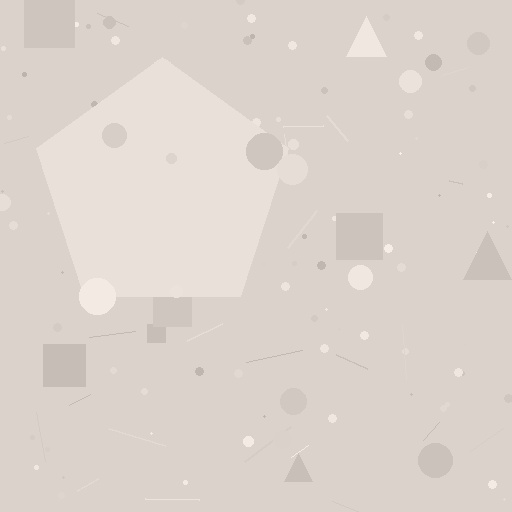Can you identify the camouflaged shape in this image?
The camouflaged shape is a pentagon.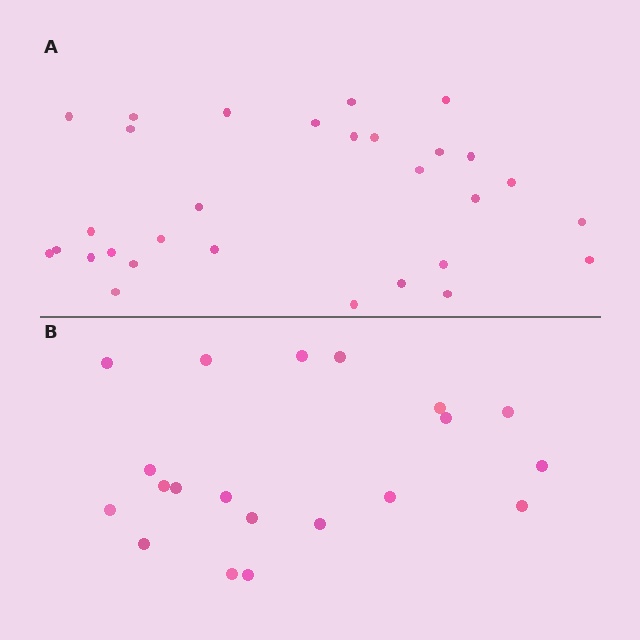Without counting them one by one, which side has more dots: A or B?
Region A (the top region) has more dots.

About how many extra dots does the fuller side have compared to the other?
Region A has roughly 10 or so more dots than region B.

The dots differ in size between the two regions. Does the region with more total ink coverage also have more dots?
No. Region B has more total ink coverage because its dots are larger, but region A actually contains more individual dots. Total area can be misleading — the number of items is what matters here.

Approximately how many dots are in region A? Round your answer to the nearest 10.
About 30 dots.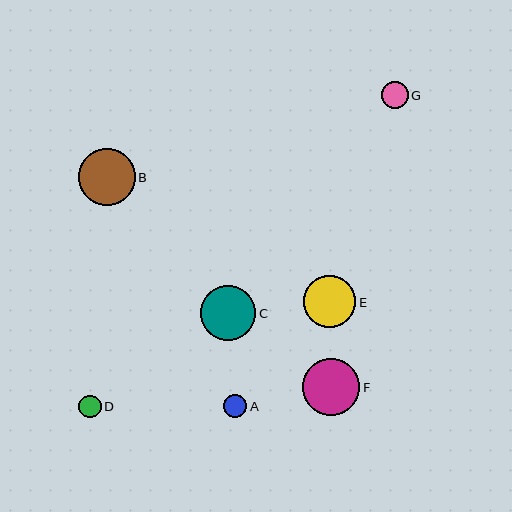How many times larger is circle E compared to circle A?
Circle E is approximately 2.3 times the size of circle A.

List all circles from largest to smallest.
From largest to smallest: F, B, C, E, G, A, D.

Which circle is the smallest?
Circle D is the smallest with a size of approximately 23 pixels.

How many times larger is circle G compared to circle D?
Circle G is approximately 1.2 times the size of circle D.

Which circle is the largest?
Circle F is the largest with a size of approximately 57 pixels.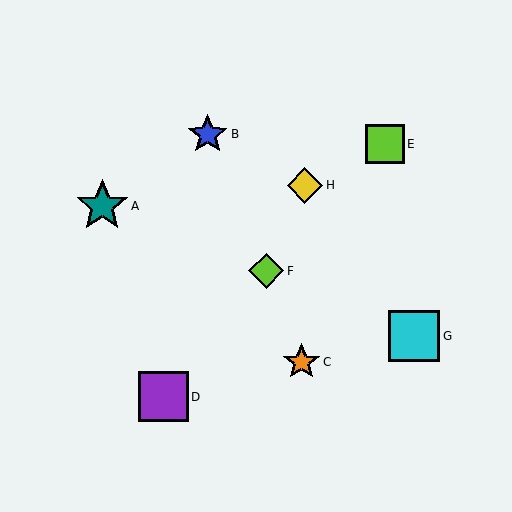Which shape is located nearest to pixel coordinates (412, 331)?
The cyan square (labeled G) at (414, 336) is nearest to that location.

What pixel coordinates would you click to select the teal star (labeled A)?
Click at (102, 206) to select the teal star A.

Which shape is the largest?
The teal star (labeled A) is the largest.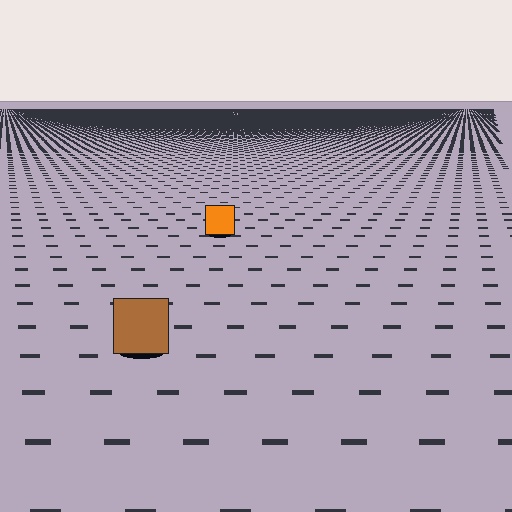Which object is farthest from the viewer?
The orange square is farthest from the viewer. It appears smaller and the ground texture around it is denser.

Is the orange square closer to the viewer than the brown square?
No. The brown square is closer — you can tell from the texture gradient: the ground texture is coarser near it.